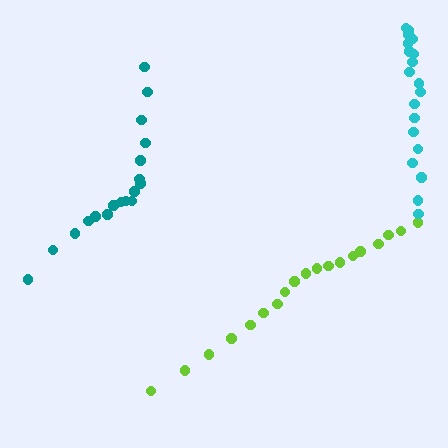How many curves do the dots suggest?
There are 3 distinct paths.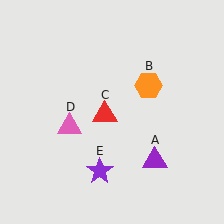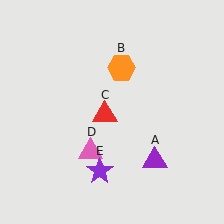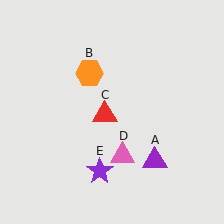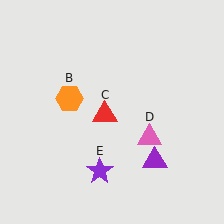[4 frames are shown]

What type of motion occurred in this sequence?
The orange hexagon (object B), pink triangle (object D) rotated counterclockwise around the center of the scene.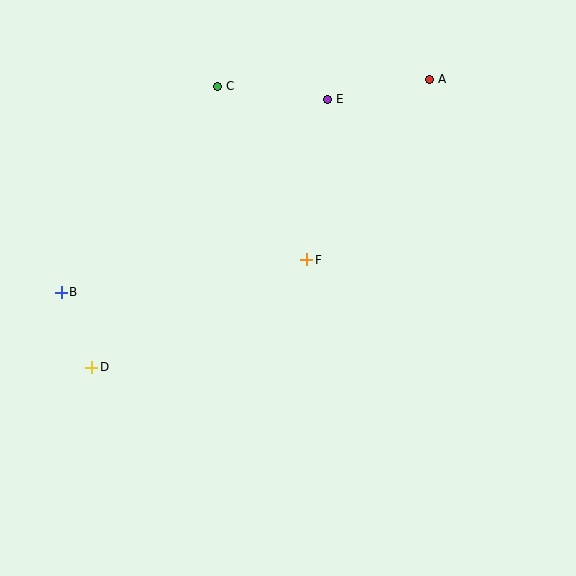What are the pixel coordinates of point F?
Point F is at (307, 260).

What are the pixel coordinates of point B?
Point B is at (61, 292).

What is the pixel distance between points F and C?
The distance between F and C is 195 pixels.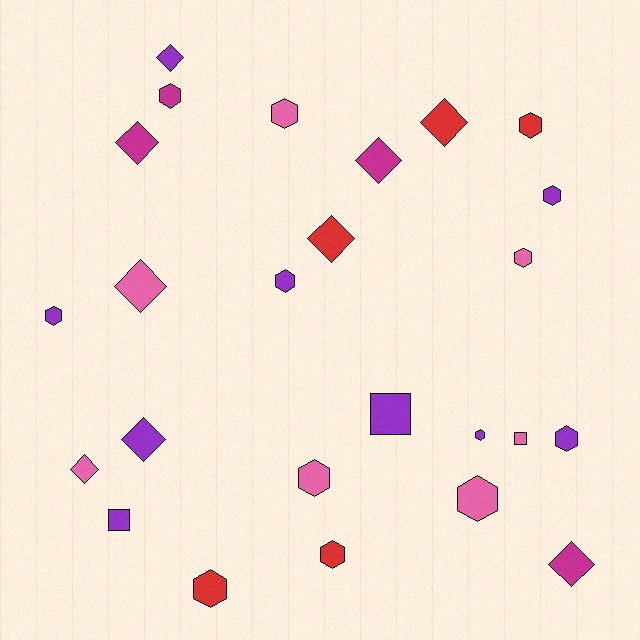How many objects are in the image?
There are 25 objects.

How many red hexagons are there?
There are 3 red hexagons.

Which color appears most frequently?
Purple, with 9 objects.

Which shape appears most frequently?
Hexagon, with 13 objects.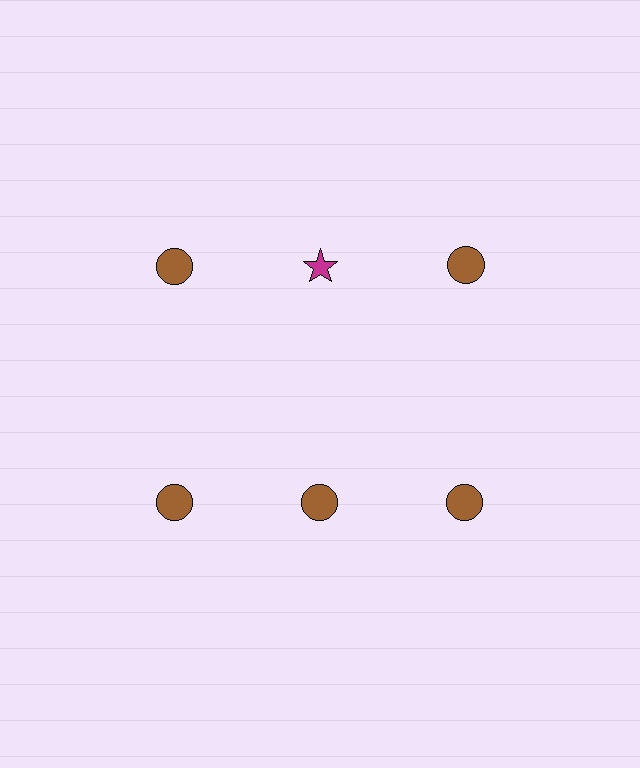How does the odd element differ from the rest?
It differs in both color (magenta instead of brown) and shape (star instead of circle).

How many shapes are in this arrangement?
There are 6 shapes arranged in a grid pattern.